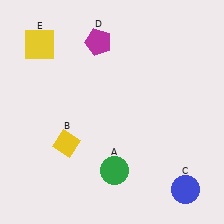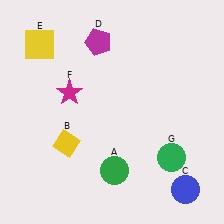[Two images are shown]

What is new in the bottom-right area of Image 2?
A green circle (G) was added in the bottom-right area of Image 2.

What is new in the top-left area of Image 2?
A magenta star (F) was added in the top-left area of Image 2.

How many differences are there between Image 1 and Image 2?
There are 2 differences between the two images.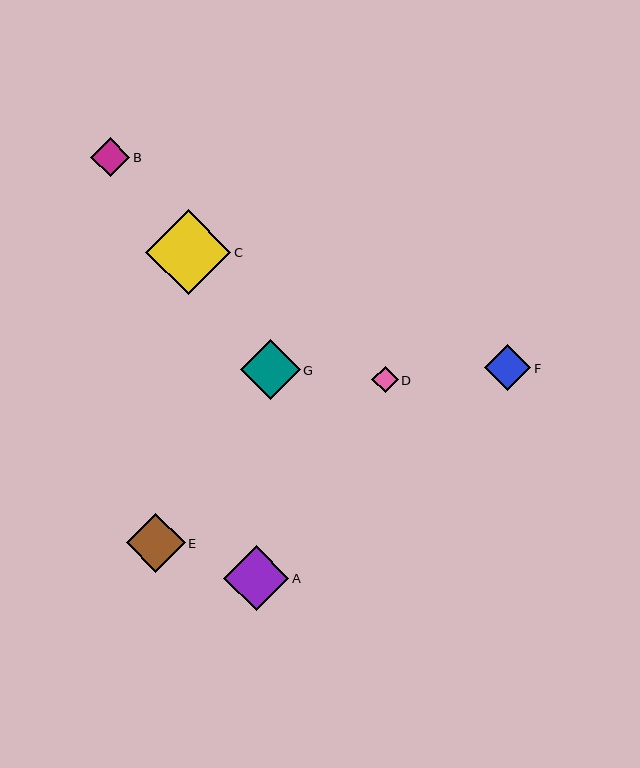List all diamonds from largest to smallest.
From largest to smallest: C, A, G, E, F, B, D.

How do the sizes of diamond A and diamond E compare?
Diamond A and diamond E are approximately the same size.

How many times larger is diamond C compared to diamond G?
Diamond C is approximately 1.4 times the size of diamond G.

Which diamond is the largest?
Diamond C is the largest with a size of approximately 85 pixels.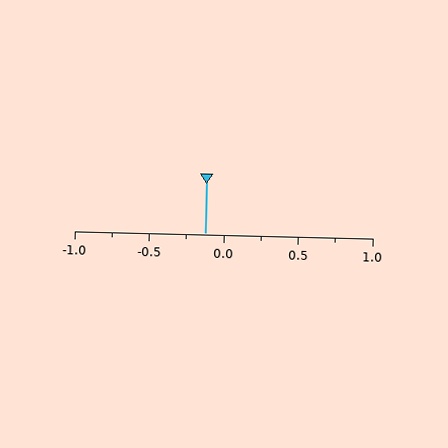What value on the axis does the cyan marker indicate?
The marker indicates approximately -0.12.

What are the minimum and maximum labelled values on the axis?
The axis runs from -1.0 to 1.0.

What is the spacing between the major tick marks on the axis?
The major ticks are spaced 0.5 apart.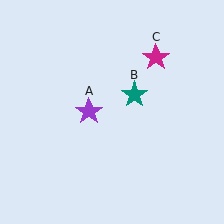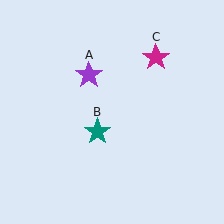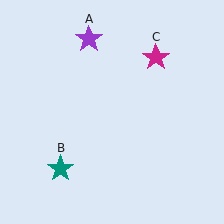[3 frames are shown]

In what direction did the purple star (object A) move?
The purple star (object A) moved up.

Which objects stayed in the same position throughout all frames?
Magenta star (object C) remained stationary.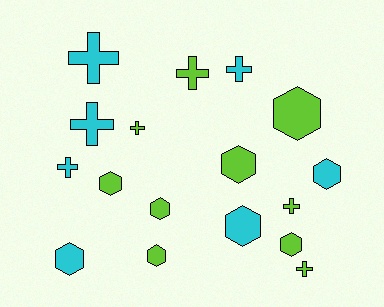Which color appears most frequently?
Lime, with 10 objects.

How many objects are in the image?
There are 17 objects.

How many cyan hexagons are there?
There are 3 cyan hexagons.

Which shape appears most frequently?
Hexagon, with 9 objects.